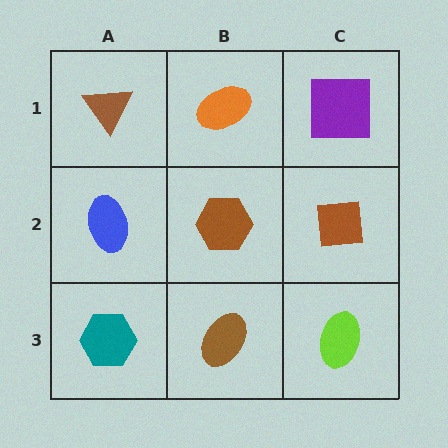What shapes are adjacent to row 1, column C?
A brown square (row 2, column C), an orange ellipse (row 1, column B).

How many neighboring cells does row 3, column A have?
2.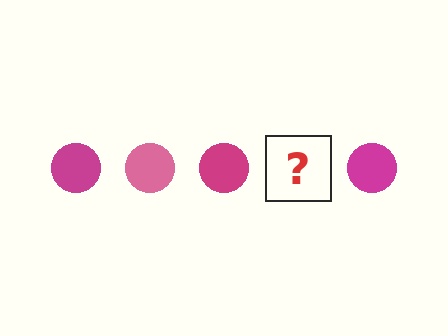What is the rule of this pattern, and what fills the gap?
The rule is that the pattern cycles through magenta, pink circles. The gap should be filled with a pink circle.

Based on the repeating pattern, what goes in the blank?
The blank should be a pink circle.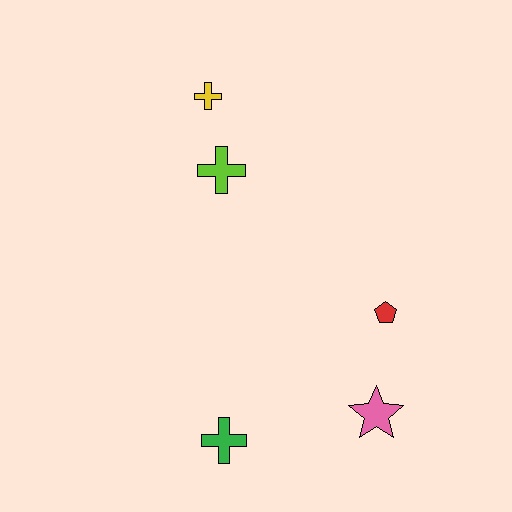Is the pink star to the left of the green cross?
No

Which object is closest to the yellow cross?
The lime cross is closest to the yellow cross.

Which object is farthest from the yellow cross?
The pink star is farthest from the yellow cross.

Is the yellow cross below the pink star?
No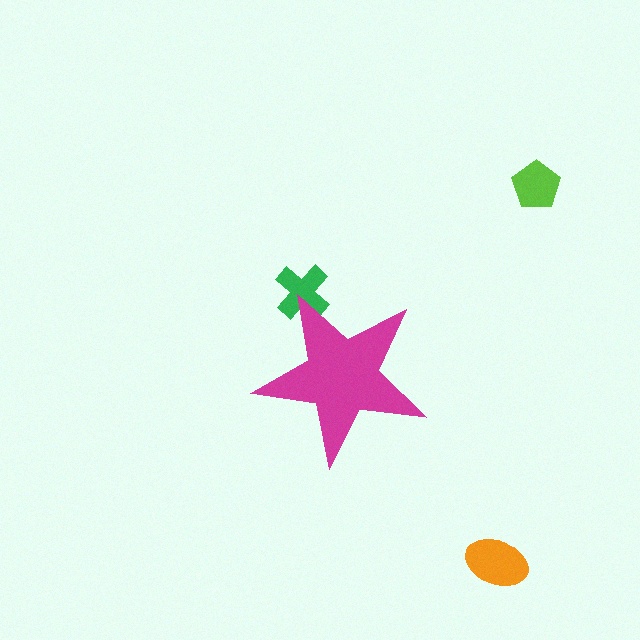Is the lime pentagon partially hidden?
No, the lime pentagon is fully visible.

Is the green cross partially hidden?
Yes, the green cross is partially hidden behind the magenta star.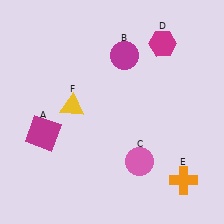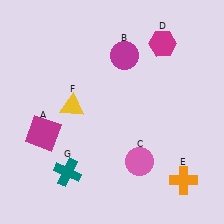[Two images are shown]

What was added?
A teal cross (G) was added in Image 2.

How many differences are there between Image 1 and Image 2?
There is 1 difference between the two images.